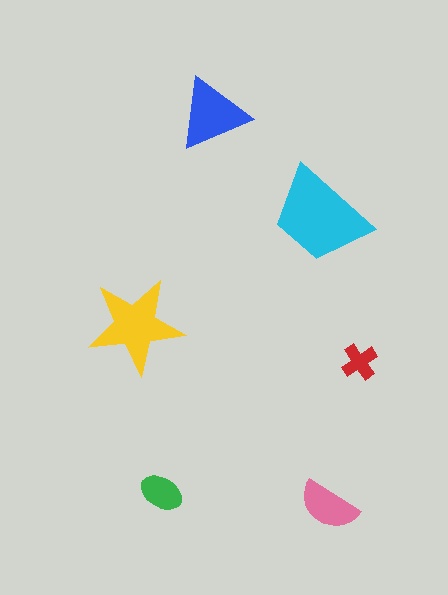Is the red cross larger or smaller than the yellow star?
Smaller.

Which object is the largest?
The cyan trapezoid.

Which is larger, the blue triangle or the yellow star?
The yellow star.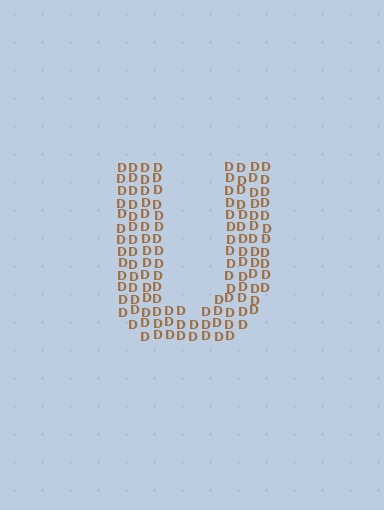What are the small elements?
The small elements are letter D's.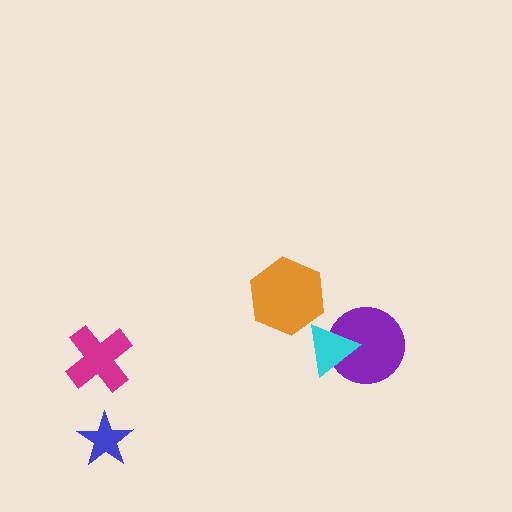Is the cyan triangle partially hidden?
No, no other shape covers it.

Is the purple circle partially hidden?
Yes, it is partially covered by another shape.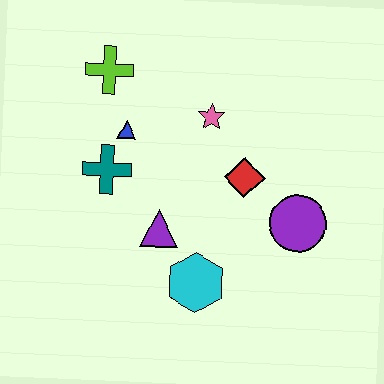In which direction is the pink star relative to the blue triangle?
The pink star is to the right of the blue triangle.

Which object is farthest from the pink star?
The cyan hexagon is farthest from the pink star.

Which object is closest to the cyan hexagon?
The purple triangle is closest to the cyan hexagon.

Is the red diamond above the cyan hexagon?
Yes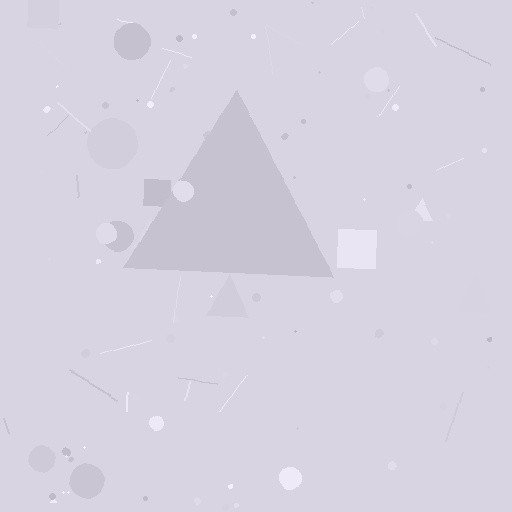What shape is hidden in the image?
A triangle is hidden in the image.